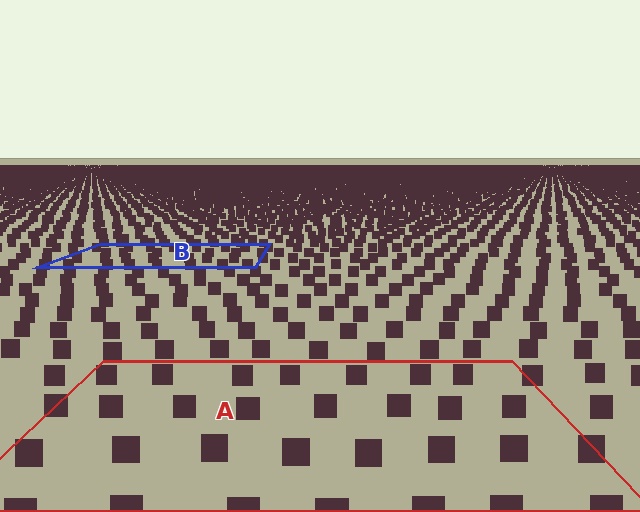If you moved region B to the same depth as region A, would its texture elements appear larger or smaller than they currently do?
They would appear larger. At a closer depth, the same texture elements are projected at a bigger on-screen size.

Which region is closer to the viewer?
Region A is closer. The texture elements there are larger and more spread out.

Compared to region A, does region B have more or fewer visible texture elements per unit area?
Region B has more texture elements per unit area — they are packed more densely because it is farther away.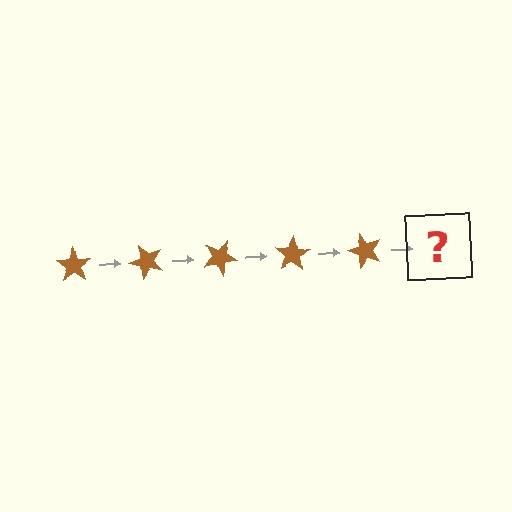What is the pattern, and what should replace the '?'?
The pattern is that the star rotates 50 degrees each step. The '?' should be a brown star rotated 250 degrees.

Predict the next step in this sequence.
The next step is a brown star rotated 250 degrees.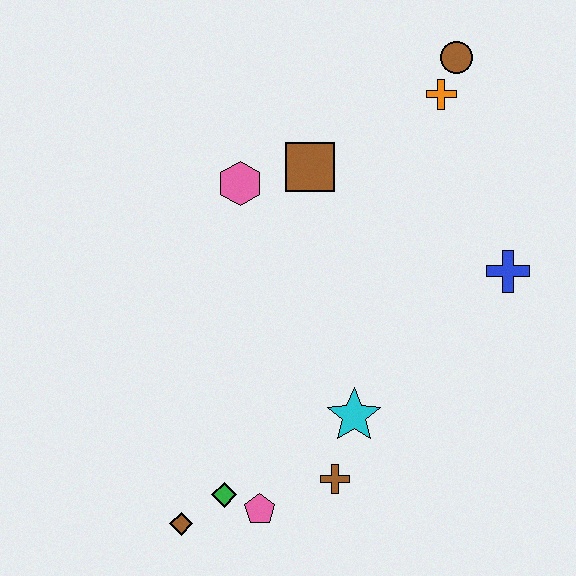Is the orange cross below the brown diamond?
No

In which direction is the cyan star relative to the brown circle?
The cyan star is below the brown circle.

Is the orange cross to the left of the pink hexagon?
No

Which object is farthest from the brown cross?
The brown circle is farthest from the brown cross.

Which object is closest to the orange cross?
The brown circle is closest to the orange cross.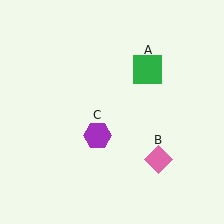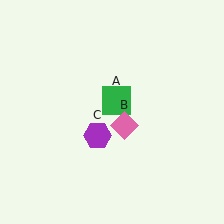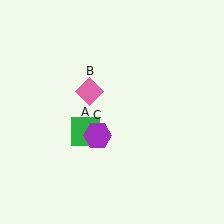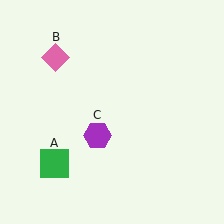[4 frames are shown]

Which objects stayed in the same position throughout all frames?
Purple hexagon (object C) remained stationary.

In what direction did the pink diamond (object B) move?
The pink diamond (object B) moved up and to the left.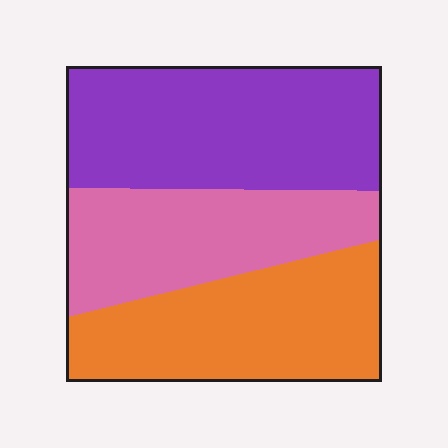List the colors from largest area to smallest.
From largest to smallest: purple, orange, pink.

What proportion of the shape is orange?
Orange takes up about one third (1/3) of the shape.